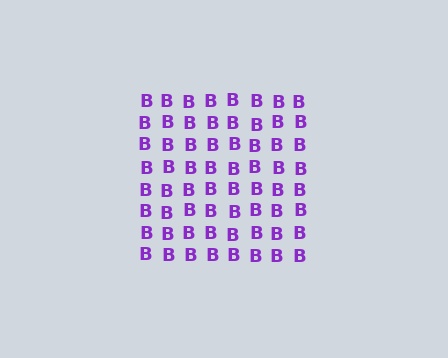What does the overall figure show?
The overall figure shows a square.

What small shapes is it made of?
It is made of small letter B's.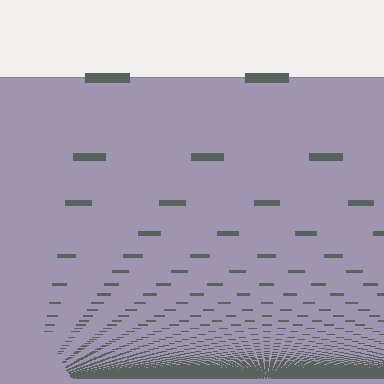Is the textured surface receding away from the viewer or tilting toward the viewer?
The surface appears to tilt toward the viewer. Texture elements get larger and sparser toward the top.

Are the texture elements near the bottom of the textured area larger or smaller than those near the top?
Smaller. The gradient is inverted — elements near the bottom are smaller and denser.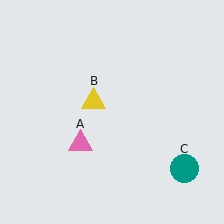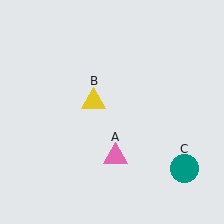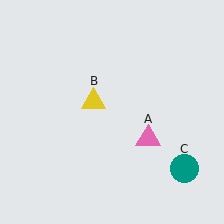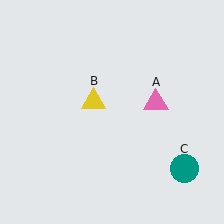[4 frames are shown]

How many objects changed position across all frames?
1 object changed position: pink triangle (object A).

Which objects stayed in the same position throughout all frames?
Yellow triangle (object B) and teal circle (object C) remained stationary.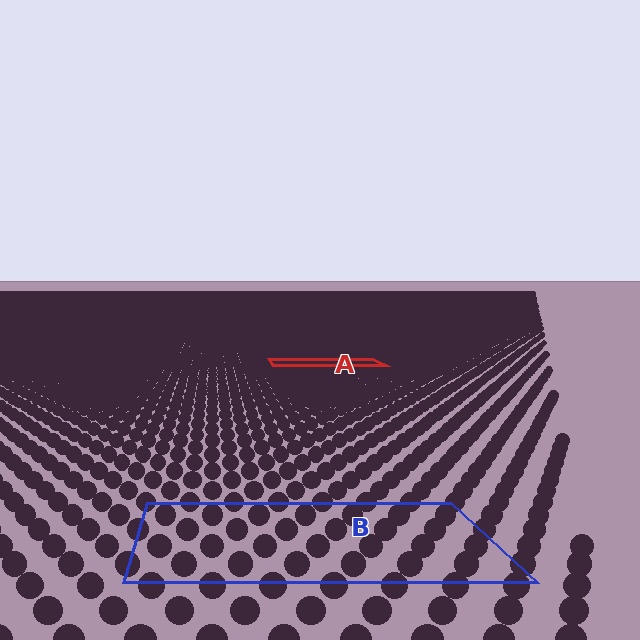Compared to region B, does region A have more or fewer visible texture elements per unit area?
Region A has more texture elements per unit area — they are packed more densely because it is farther away.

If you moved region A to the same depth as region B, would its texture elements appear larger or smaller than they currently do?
They would appear larger. At a closer depth, the same texture elements are projected at a bigger on-screen size.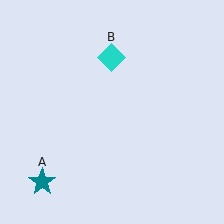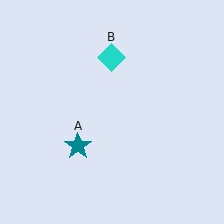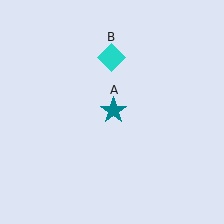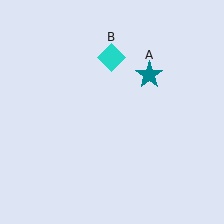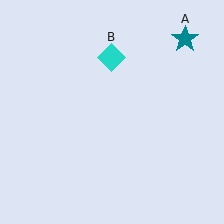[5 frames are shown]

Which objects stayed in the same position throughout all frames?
Cyan diamond (object B) remained stationary.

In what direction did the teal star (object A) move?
The teal star (object A) moved up and to the right.